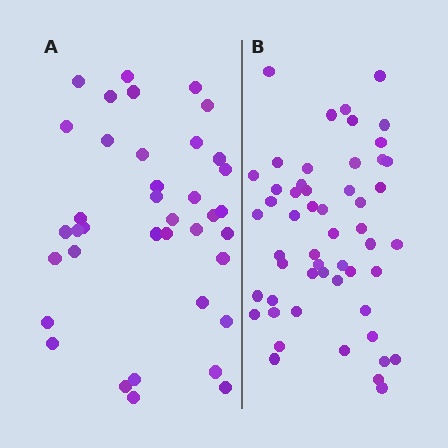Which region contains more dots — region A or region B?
Region B (the right region) has more dots.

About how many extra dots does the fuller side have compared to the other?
Region B has approximately 15 more dots than region A.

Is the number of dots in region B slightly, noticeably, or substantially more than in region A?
Region B has noticeably more, but not dramatically so. The ratio is roughly 1.4 to 1.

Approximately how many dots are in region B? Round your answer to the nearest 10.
About 50 dots. (The exact count is 53, which rounds to 50.)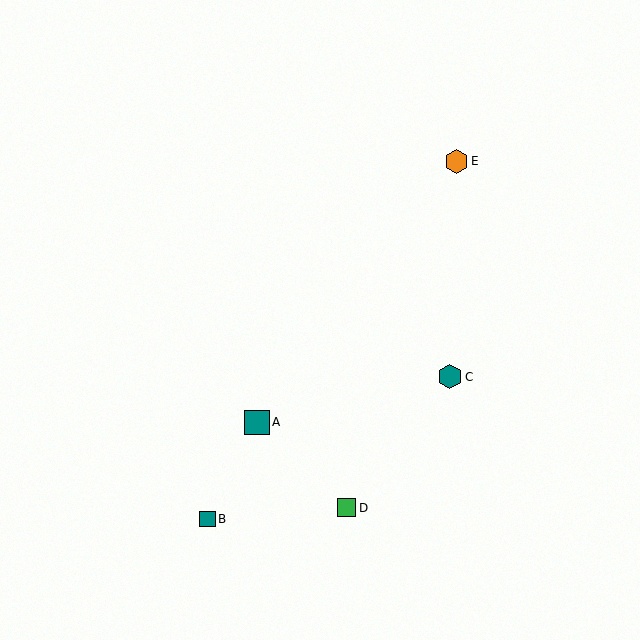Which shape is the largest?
The teal square (labeled A) is the largest.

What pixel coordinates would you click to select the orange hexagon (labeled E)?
Click at (456, 161) to select the orange hexagon E.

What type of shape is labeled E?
Shape E is an orange hexagon.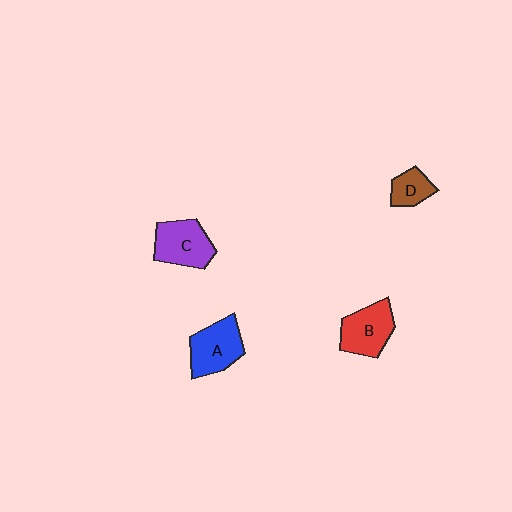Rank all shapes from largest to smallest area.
From largest to smallest: A (blue), C (purple), B (red), D (brown).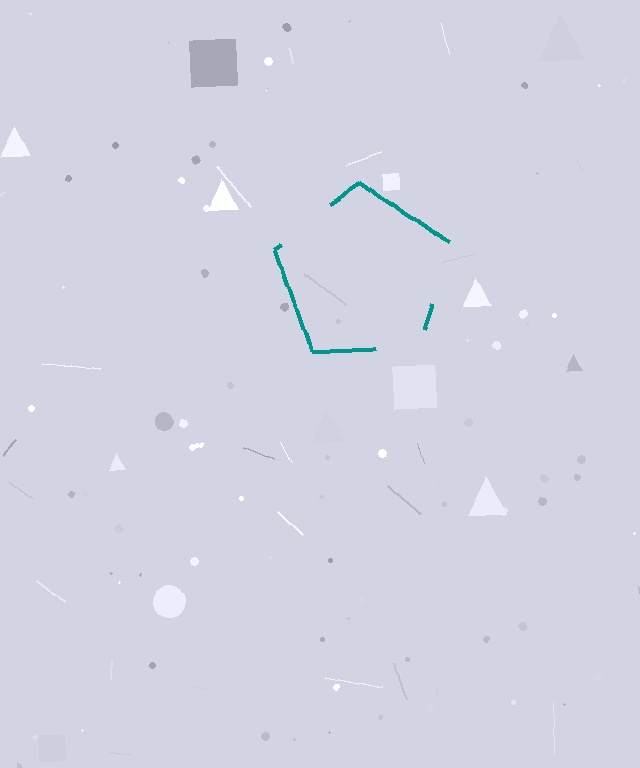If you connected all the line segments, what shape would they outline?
They would outline a pentagon.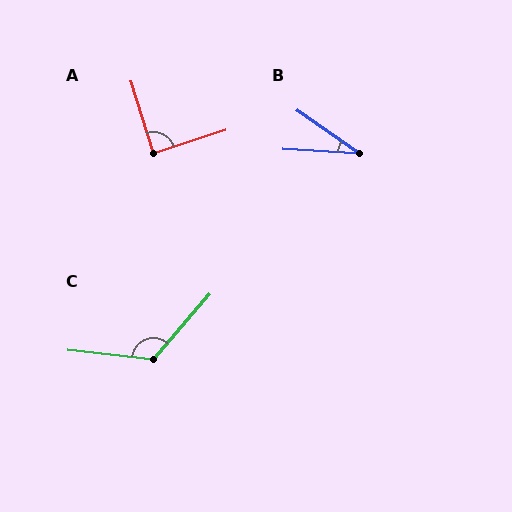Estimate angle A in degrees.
Approximately 89 degrees.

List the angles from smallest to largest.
B (32°), A (89°), C (125°).